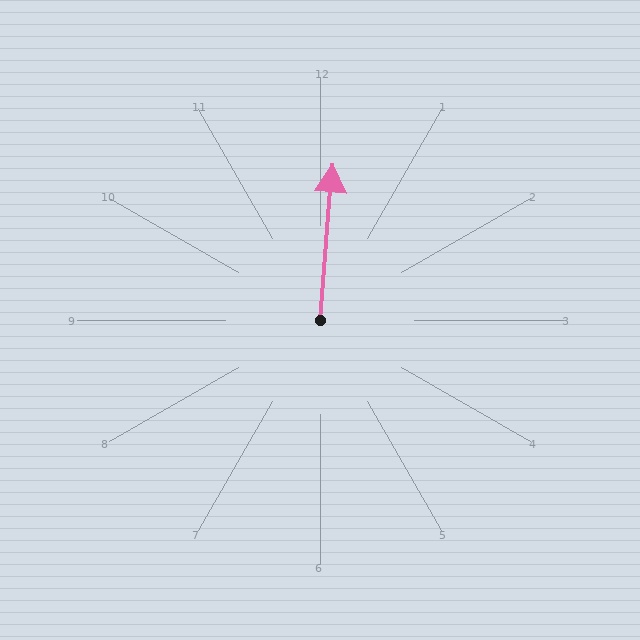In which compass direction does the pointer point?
North.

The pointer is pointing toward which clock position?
Roughly 12 o'clock.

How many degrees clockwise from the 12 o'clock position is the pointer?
Approximately 5 degrees.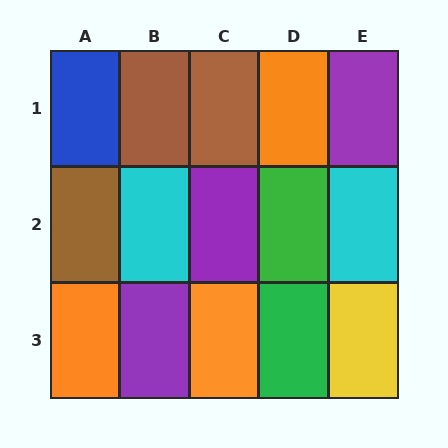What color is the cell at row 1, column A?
Blue.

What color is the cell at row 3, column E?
Yellow.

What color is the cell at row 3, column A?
Orange.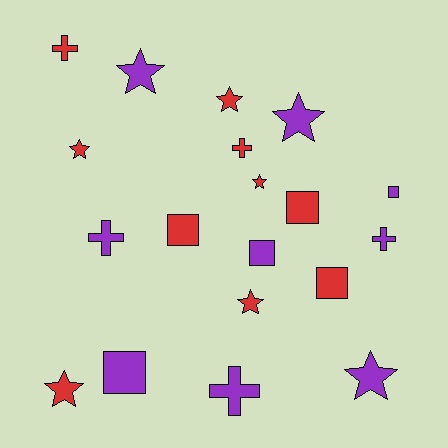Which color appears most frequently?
Red, with 10 objects.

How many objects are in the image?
There are 19 objects.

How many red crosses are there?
There are 2 red crosses.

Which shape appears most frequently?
Star, with 8 objects.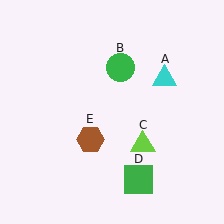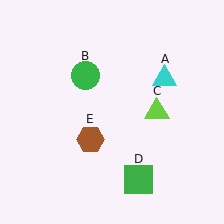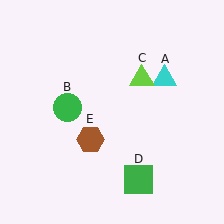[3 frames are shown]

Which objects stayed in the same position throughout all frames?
Cyan triangle (object A) and green square (object D) and brown hexagon (object E) remained stationary.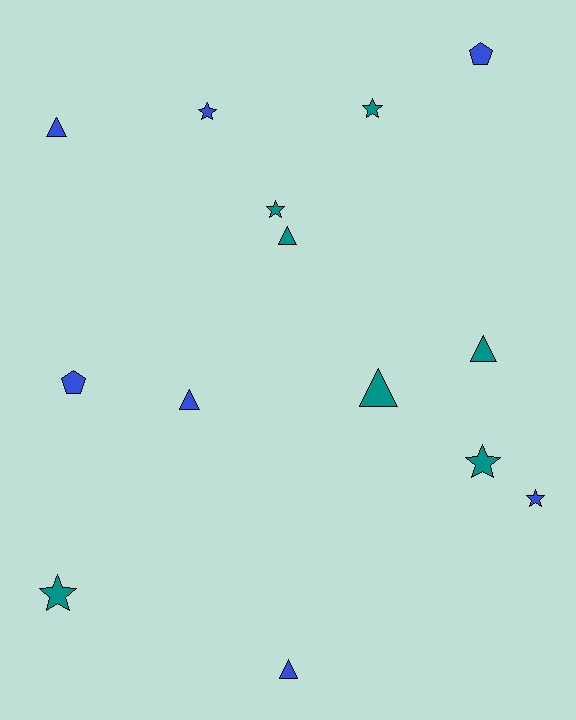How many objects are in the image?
There are 14 objects.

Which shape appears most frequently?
Triangle, with 6 objects.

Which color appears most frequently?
Teal, with 7 objects.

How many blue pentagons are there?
There are 2 blue pentagons.